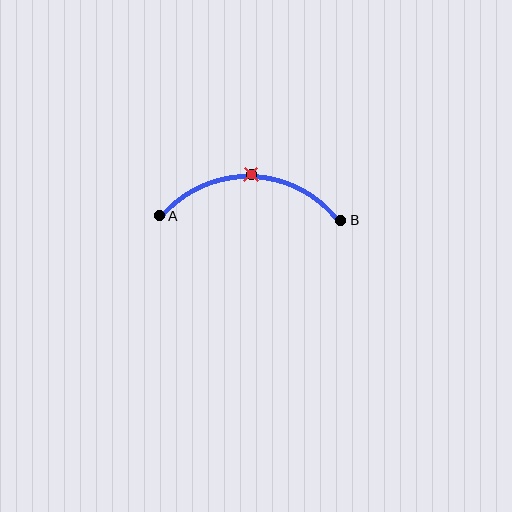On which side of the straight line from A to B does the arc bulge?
The arc bulges above the straight line connecting A and B.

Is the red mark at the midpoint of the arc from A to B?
Yes. The red mark lies on the arc at equal arc-length from both A and B — it is the arc midpoint.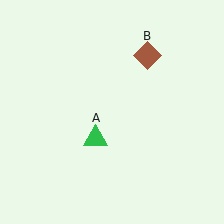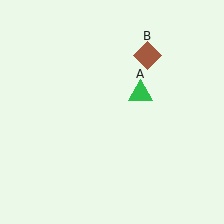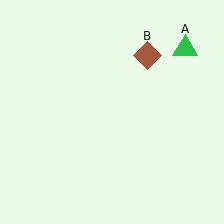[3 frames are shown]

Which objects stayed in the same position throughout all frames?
Brown diamond (object B) remained stationary.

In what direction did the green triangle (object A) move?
The green triangle (object A) moved up and to the right.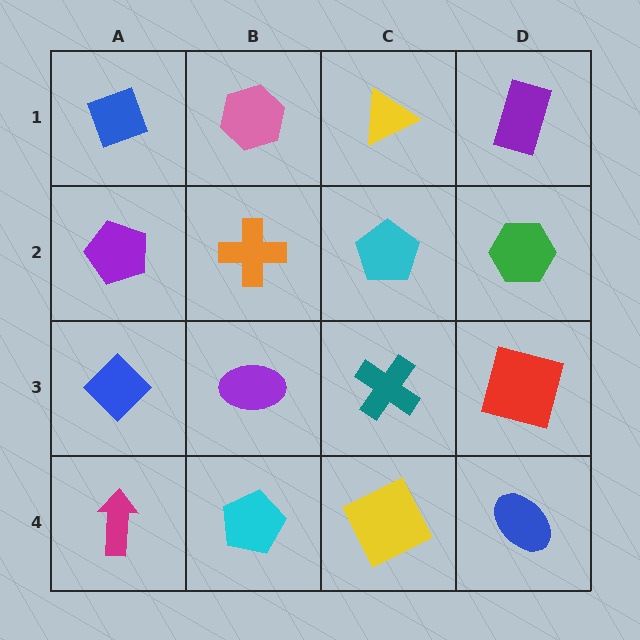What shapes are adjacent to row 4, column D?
A red square (row 3, column D), a yellow square (row 4, column C).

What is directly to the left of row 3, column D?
A teal cross.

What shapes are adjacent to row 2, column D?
A purple rectangle (row 1, column D), a red square (row 3, column D), a cyan pentagon (row 2, column C).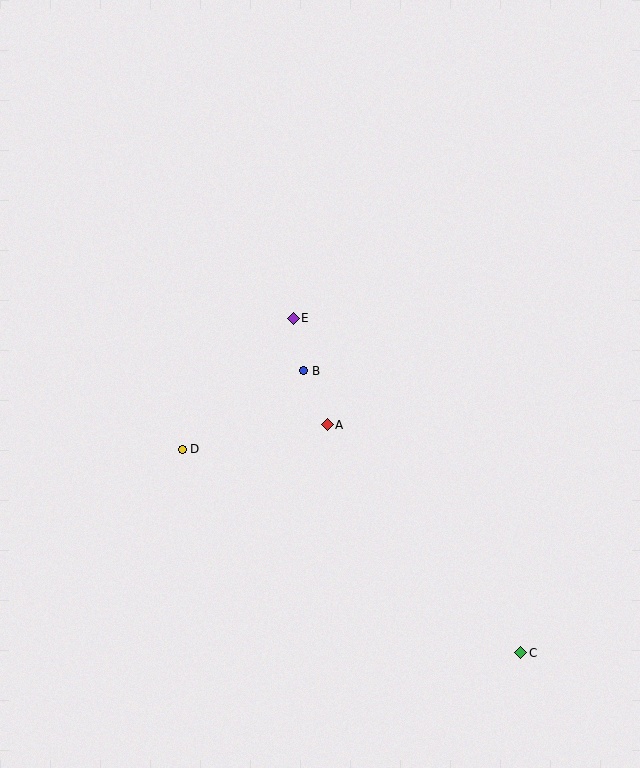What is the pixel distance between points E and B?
The distance between E and B is 53 pixels.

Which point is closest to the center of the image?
Point B at (304, 371) is closest to the center.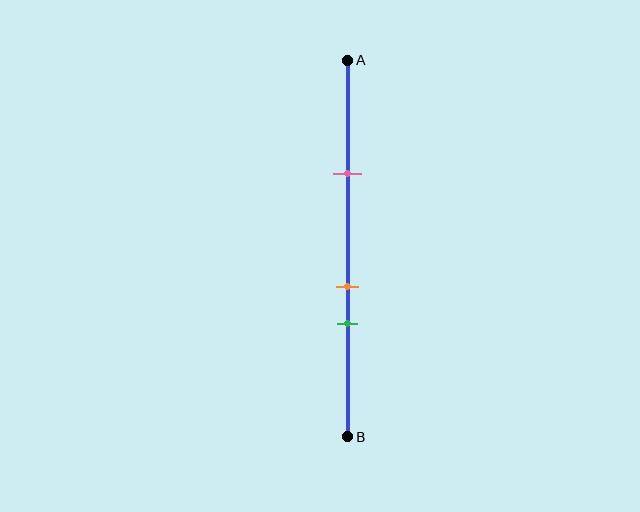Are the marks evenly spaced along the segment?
No, the marks are not evenly spaced.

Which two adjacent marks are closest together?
The orange and green marks are the closest adjacent pair.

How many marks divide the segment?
There are 3 marks dividing the segment.